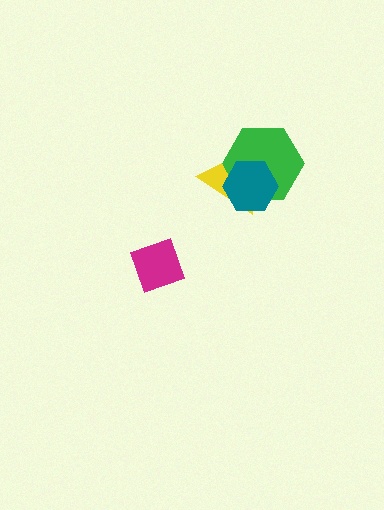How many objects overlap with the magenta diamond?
0 objects overlap with the magenta diamond.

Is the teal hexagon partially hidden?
No, no other shape covers it.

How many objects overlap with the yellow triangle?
2 objects overlap with the yellow triangle.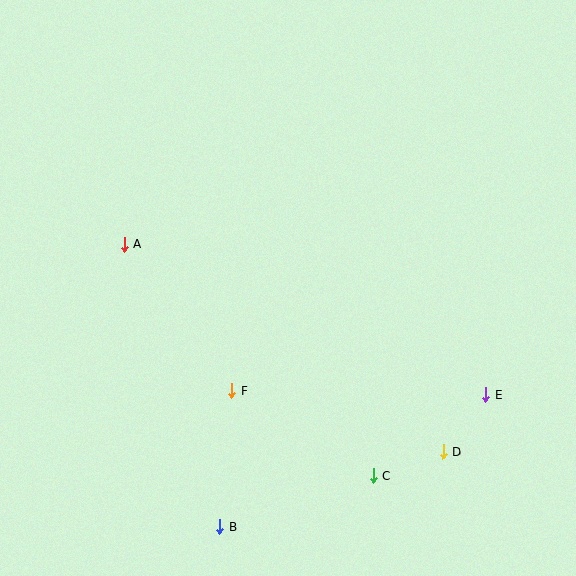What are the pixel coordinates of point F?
Point F is at (231, 391).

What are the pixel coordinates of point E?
Point E is at (485, 394).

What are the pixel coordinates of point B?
Point B is at (220, 527).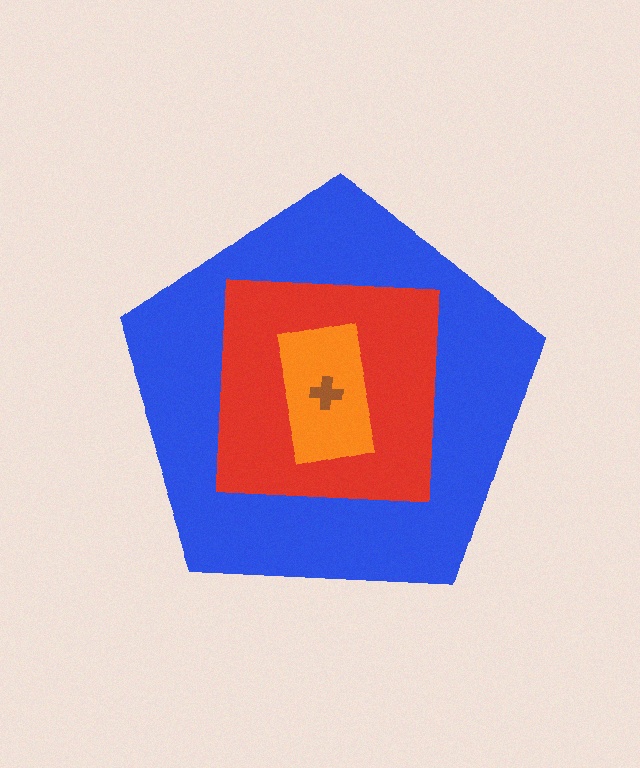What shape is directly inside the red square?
The orange rectangle.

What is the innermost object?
The brown cross.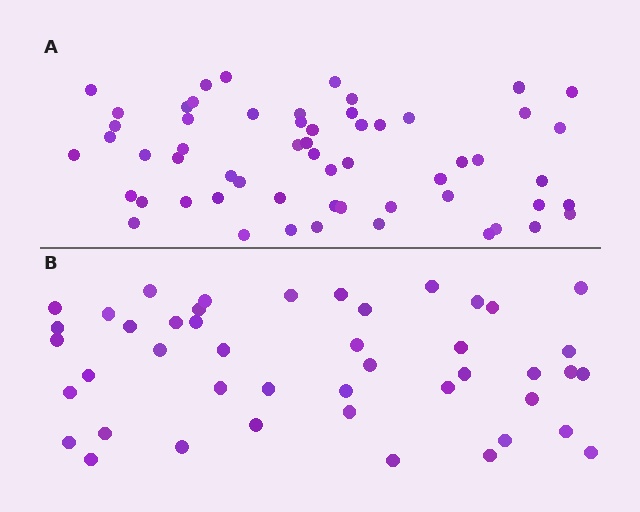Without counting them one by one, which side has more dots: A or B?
Region A (the top region) has more dots.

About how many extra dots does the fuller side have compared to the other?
Region A has approximately 15 more dots than region B.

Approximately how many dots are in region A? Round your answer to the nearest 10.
About 60 dots. (The exact count is 58, which rounds to 60.)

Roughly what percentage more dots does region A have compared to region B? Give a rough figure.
About 30% more.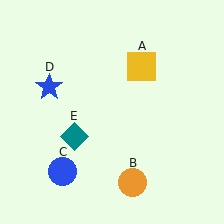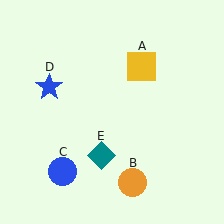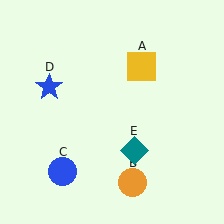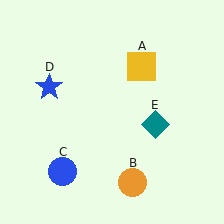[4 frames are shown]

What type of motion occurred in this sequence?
The teal diamond (object E) rotated counterclockwise around the center of the scene.